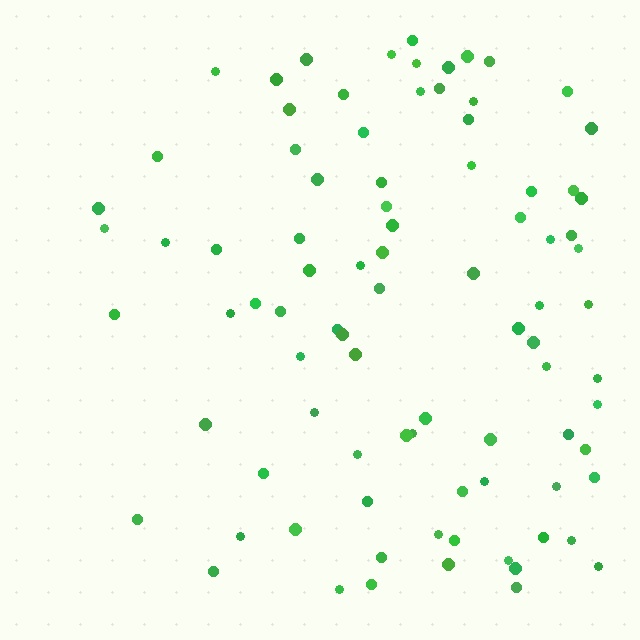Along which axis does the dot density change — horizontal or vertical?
Horizontal.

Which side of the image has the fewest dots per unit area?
The left.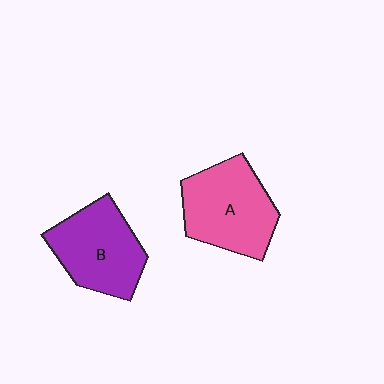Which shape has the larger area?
Shape A (pink).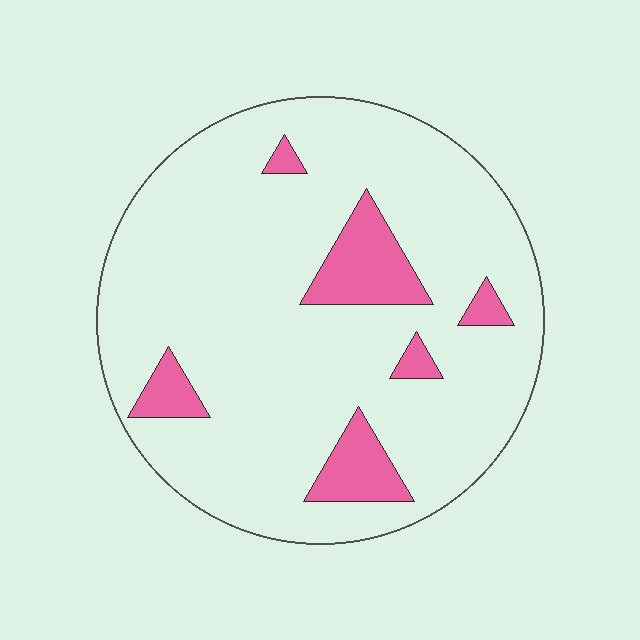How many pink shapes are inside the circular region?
6.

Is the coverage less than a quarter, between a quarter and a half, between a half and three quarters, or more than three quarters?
Less than a quarter.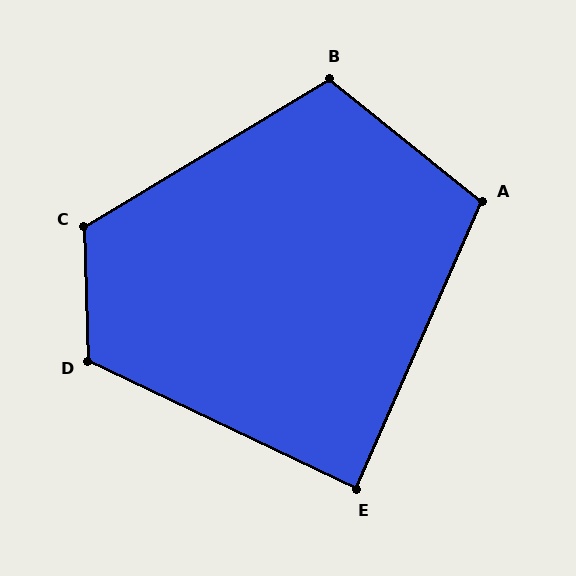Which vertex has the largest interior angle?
C, at approximately 119 degrees.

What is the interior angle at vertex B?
Approximately 110 degrees (obtuse).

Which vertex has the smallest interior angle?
E, at approximately 88 degrees.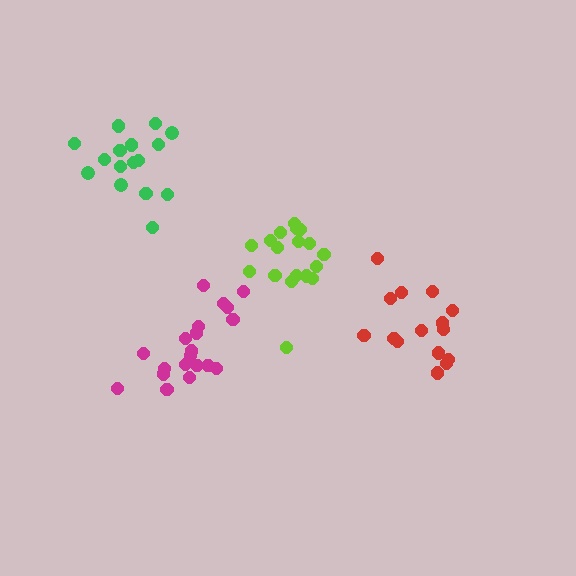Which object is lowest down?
The magenta cluster is bottommost.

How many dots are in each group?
Group 1: 18 dots, Group 2: 20 dots, Group 3: 16 dots, Group 4: 15 dots (69 total).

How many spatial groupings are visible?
There are 4 spatial groupings.